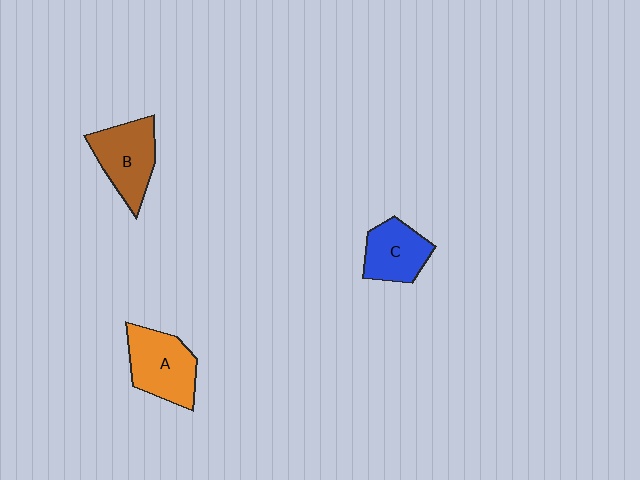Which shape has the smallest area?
Shape C (blue).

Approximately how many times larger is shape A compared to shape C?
Approximately 1.3 times.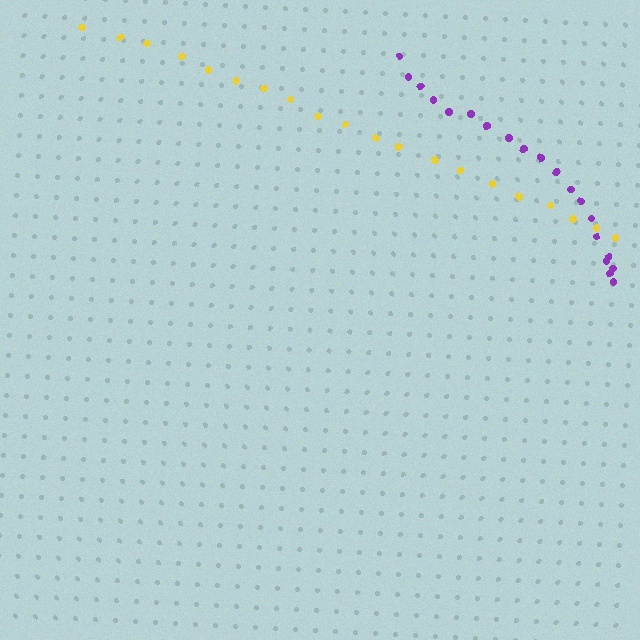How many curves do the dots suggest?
There are 2 distinct paths.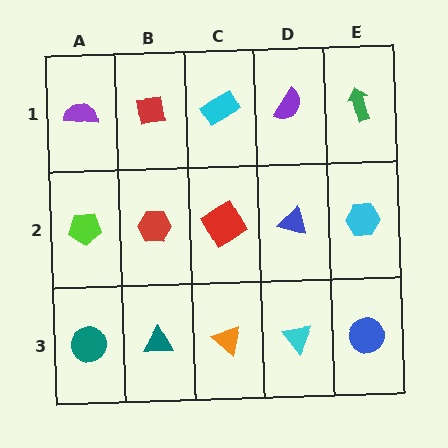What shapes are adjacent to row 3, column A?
A lime pentagon (row 2, column A), a teal triangle (row 3, column B).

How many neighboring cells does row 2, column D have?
4.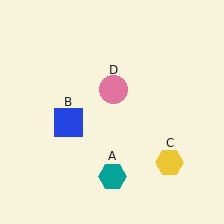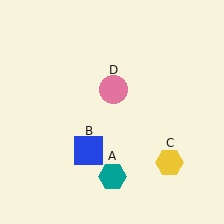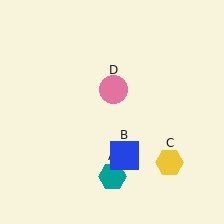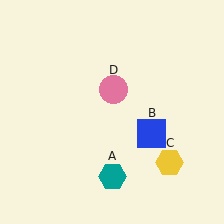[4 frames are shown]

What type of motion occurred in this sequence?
The blue square (object B) rotated counterclockwise around the center of the scene.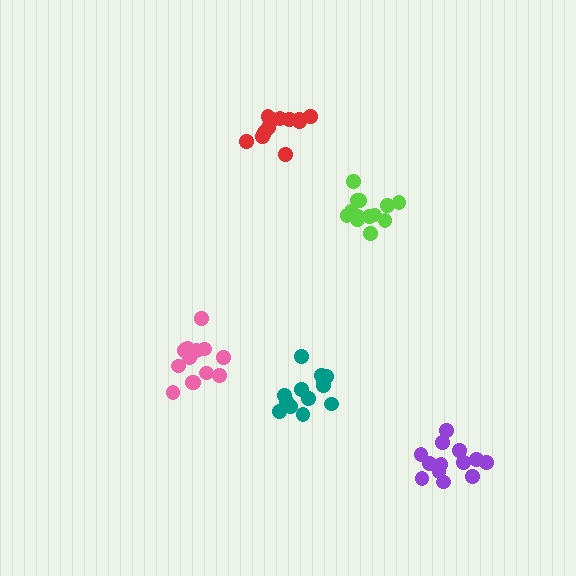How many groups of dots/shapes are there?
There are 5 groups.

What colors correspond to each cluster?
The clusters are colored: lime, pink, red, teal, purple.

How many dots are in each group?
Group 1: 13 dots, Group 2: 15 dots, Group 3: 12 dots, Group 4: 13 dots, Group 5: 13 dots (66 total).